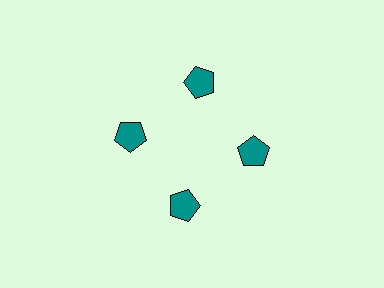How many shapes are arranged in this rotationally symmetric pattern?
There are 4 shapes, arranged in 4 groups of 1.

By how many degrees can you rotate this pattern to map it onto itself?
The pattern maps onto itself every 90 degrees of rotation.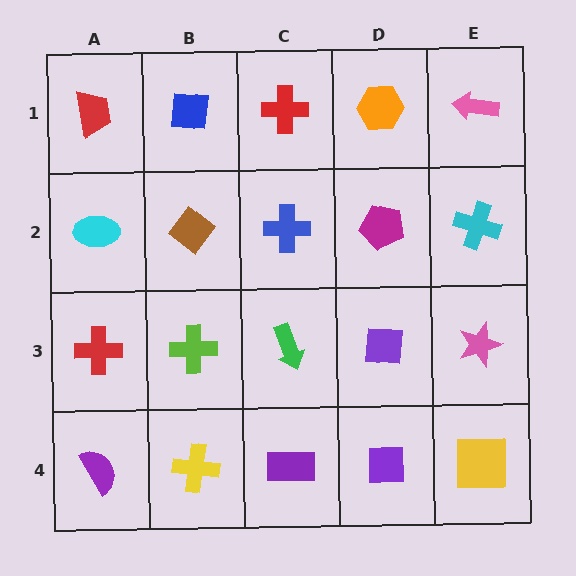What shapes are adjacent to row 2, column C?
A red cross (row 1, column C), a green arrow (row 3, column C), a brown diamond (row 2, column B), a magenta pentagon (row 2, column D).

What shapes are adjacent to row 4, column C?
A green arrow (row 3, column C), a yellow cross (row 4, column B), a purple square (row 4, column D).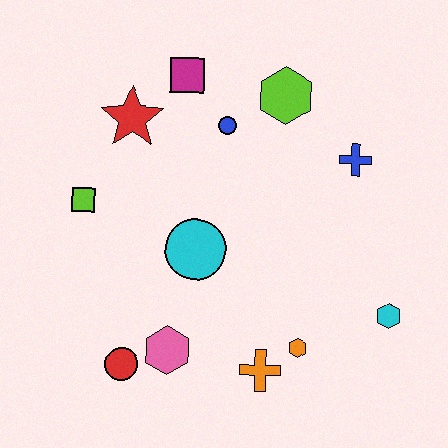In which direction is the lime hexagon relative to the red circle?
The lime hexagon is above the red circle.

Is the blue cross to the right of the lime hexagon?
Yes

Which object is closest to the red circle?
The pink hexagon is closest to the red circle.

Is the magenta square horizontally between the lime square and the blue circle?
Yes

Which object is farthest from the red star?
The cyan hexagon is farthest from the red star.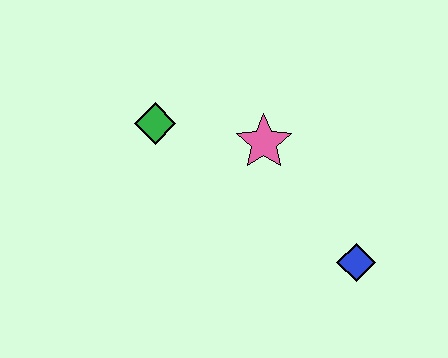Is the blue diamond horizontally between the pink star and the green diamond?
No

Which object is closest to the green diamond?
The pink star is closest to the green diamond.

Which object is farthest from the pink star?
The blue diamond is farthest from the pink star.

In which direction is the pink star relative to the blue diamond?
The pink star is above the blue diamond.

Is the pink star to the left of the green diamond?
No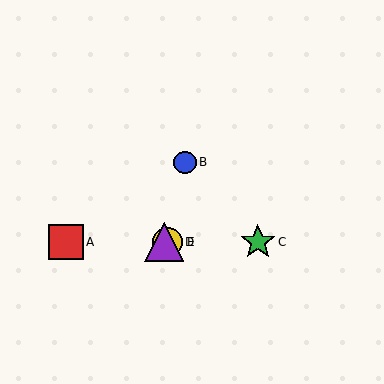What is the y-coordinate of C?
Object C is at y≈242.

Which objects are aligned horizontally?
Objects A, C, D, E are aligned horizontally.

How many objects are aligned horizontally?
4 objects (A, C, D, E) are aligned horizontally.